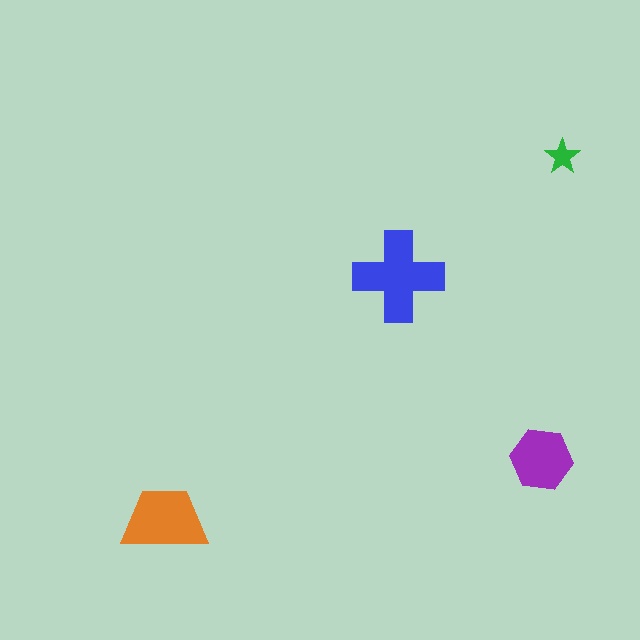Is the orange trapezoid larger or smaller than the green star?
Larger.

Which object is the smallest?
The green star.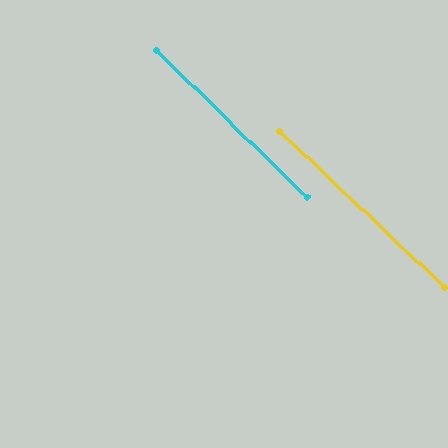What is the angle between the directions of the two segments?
Approximately 1 degree.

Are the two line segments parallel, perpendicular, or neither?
Parallel — their directions differ by only 0.7°.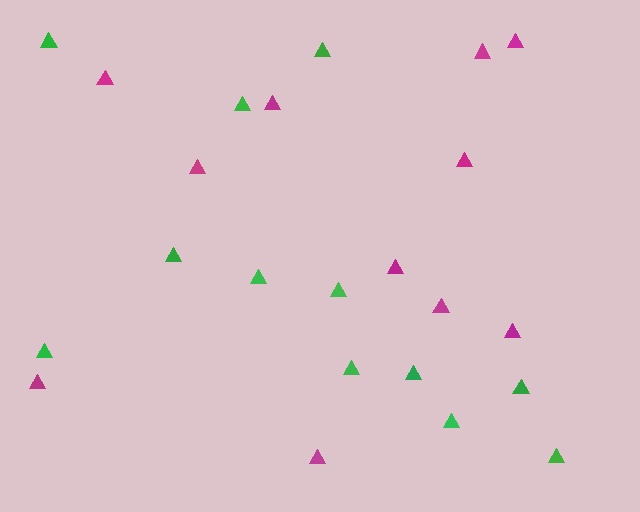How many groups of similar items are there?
There are 2 groups: one group of magenta triangles (11) and one group of green triangles (12).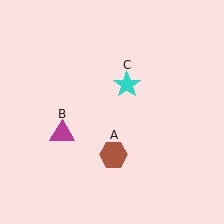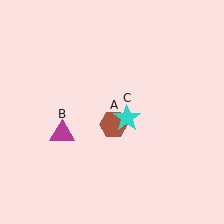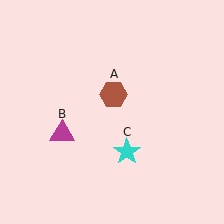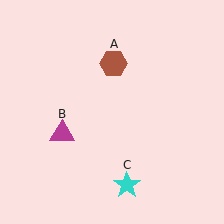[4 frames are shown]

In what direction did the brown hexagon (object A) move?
The brown hexagon (object A) moved up.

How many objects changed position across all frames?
2 objects changed position: brown hexagon (object A), cyan star (object C).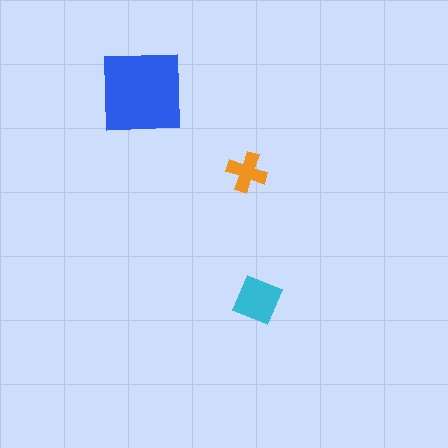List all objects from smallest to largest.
The orange cross, the cyan diamond, the blue square.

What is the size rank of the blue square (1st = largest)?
1st.